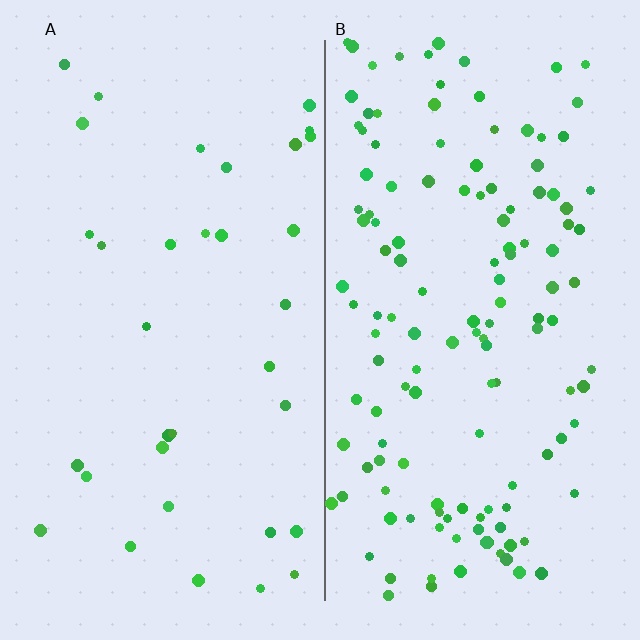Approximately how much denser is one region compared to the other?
Approximately 4.0× — region B over region A.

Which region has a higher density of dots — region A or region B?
B (the right).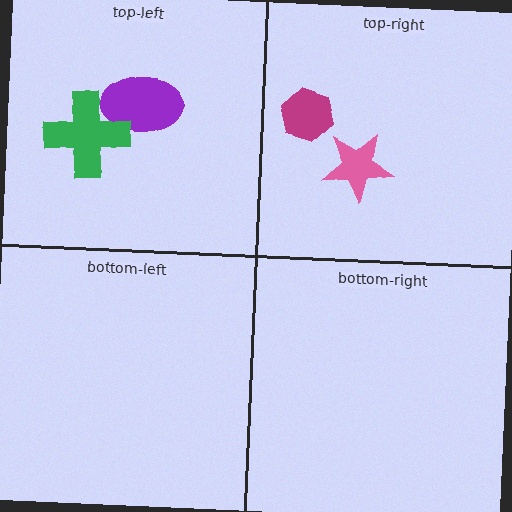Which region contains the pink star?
The top-right region.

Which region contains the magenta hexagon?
The top-right region.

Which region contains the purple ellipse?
The top-left region.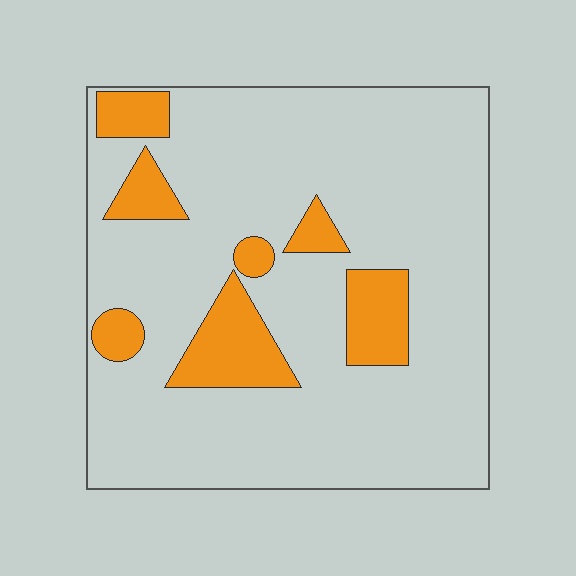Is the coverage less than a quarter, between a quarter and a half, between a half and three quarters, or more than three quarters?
Less than a quarter.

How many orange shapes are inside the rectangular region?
7.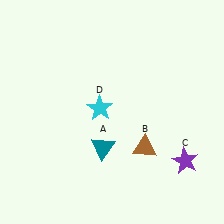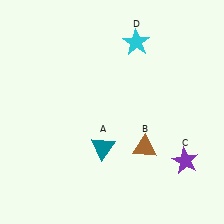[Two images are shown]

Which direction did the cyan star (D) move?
The cyan star (D) moved up.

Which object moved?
The cyan star (D) moved up.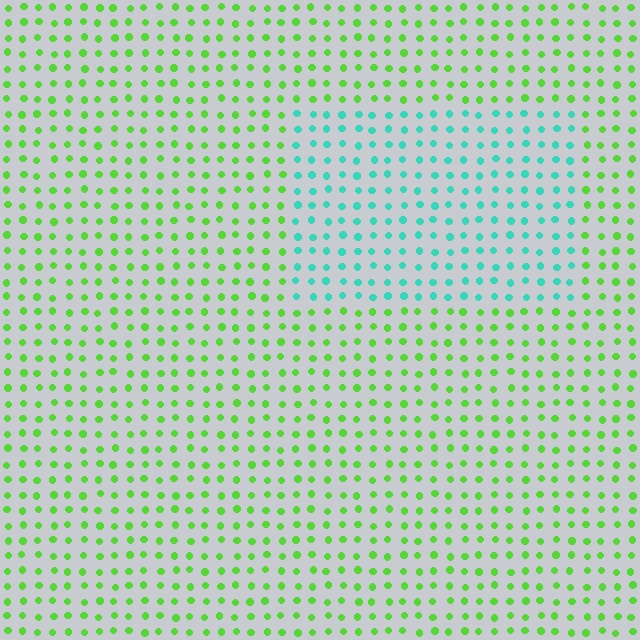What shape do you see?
I see a rectangle.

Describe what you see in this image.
The image is filled with small lime elements in a uniform arrangement. A rectangle-shaped region is visible where the elements are tinted to a slightly different hue, forming a subtle color boundary.